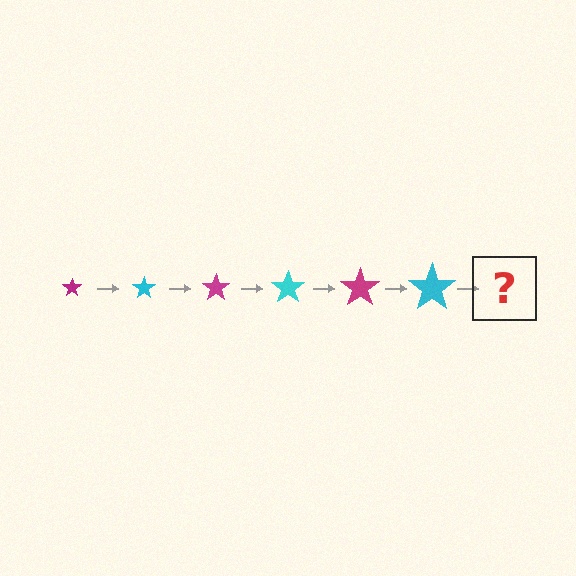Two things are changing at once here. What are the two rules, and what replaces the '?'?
The two rules are that the star grows larger each step and the color cycles through magenta and cyan. The '?' should be a magenta star, larger than the previous one.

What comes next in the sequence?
The next element should be a magenta star, larger than the previous one.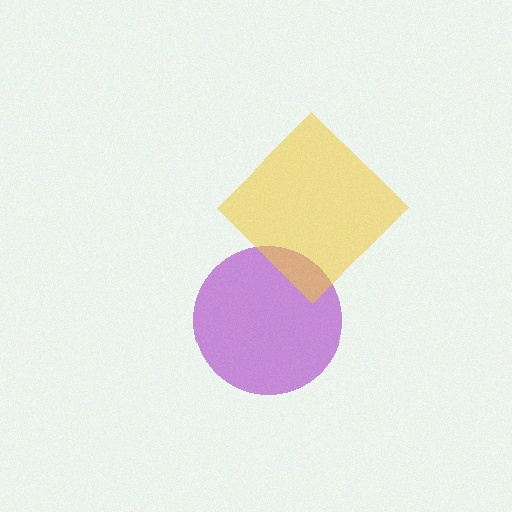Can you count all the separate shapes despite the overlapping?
Yes, there are 2 separate shapes.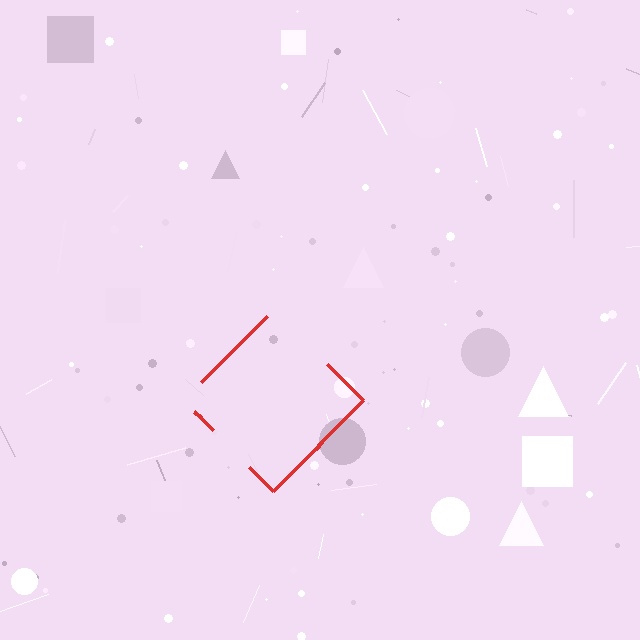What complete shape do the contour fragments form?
The contour fragments form a diamond.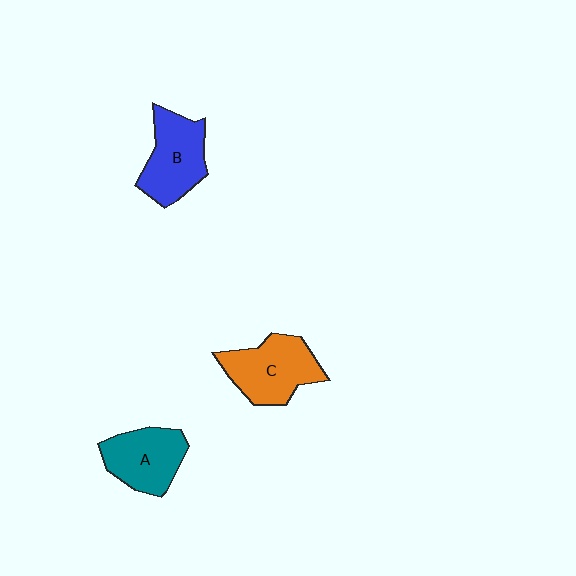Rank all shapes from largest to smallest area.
From largest to smallest: C (orange), B (blue), A (teal).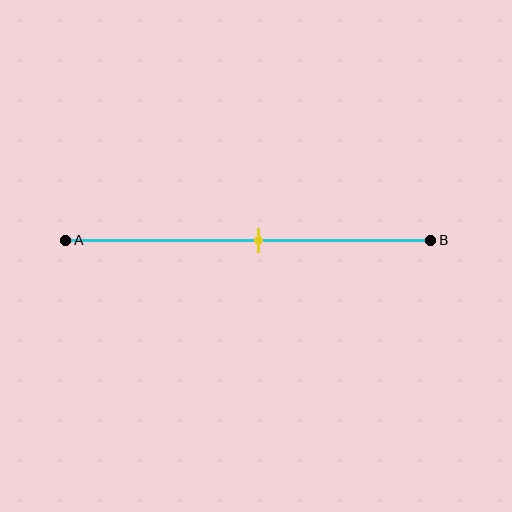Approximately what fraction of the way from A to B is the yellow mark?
The yellow mark is approximately 55% of the way from A to B.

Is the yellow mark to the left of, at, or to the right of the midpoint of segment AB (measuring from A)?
The yellow mark is approximately at the midpoint of segment AB.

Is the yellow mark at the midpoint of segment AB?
Yes, the mark is approximately at the midpoint.